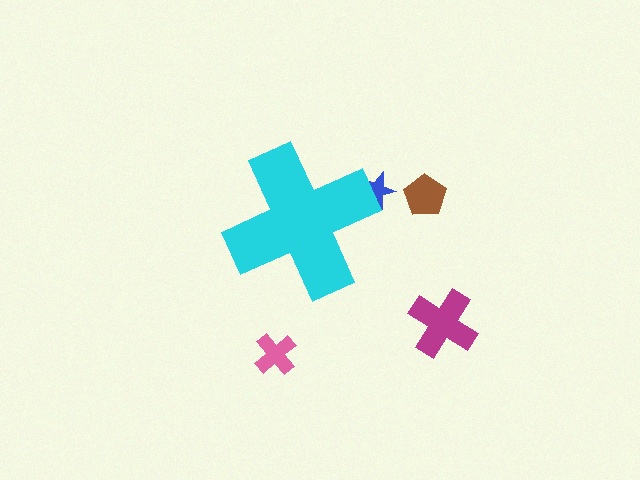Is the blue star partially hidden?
Yes, the blue star is partially hidden behind the cyan cross.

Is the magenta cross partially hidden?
No, the magenta cross is fully visible.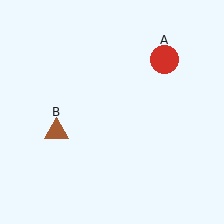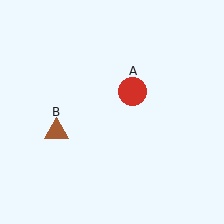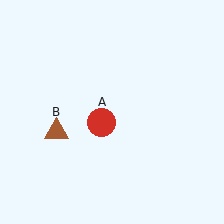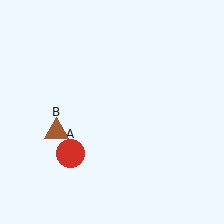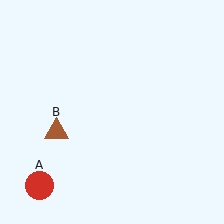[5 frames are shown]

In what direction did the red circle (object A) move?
The red circle (object A) moved down and to the left.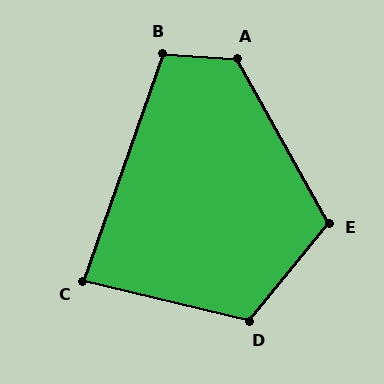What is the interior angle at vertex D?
Approximately 116 degrees (obtuse).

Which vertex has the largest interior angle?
A, at approximately 123 degrees.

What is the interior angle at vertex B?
Approximately 106 degrees (obtuse).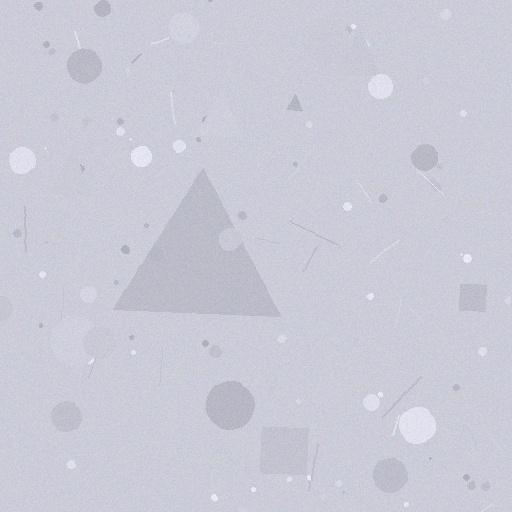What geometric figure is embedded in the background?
A triangle is embedded in the background.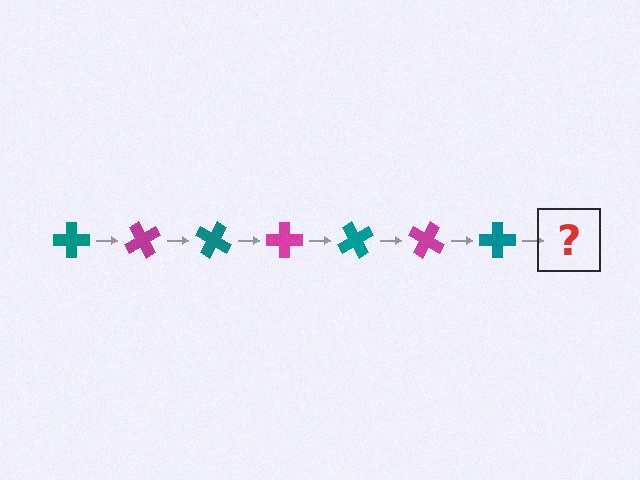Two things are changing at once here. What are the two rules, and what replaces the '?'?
The two rules are that it rotates 60 degrees each step and the color cycles through teal and magenta. The '?' should be a magenta cross, rotated 420 degrees from the start.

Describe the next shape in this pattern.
It should be a magenta cross, rotated 420 degrees from the start.